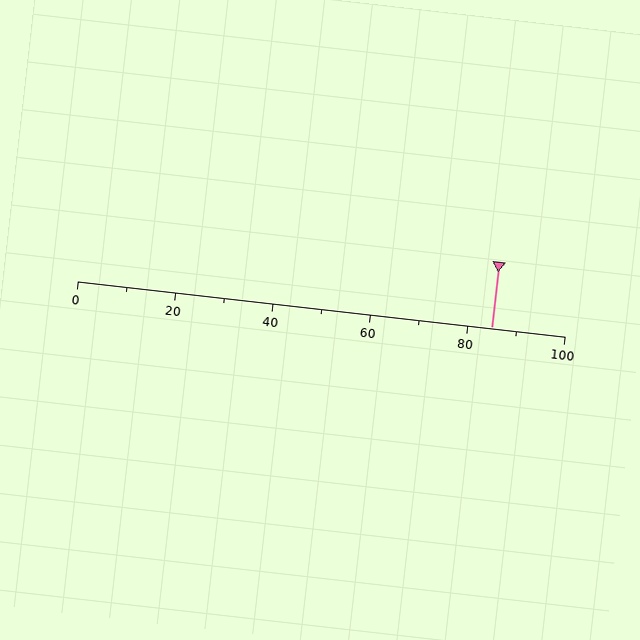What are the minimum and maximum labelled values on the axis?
The axis runs from 0 to 100.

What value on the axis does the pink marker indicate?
The marker indicates approximately 85.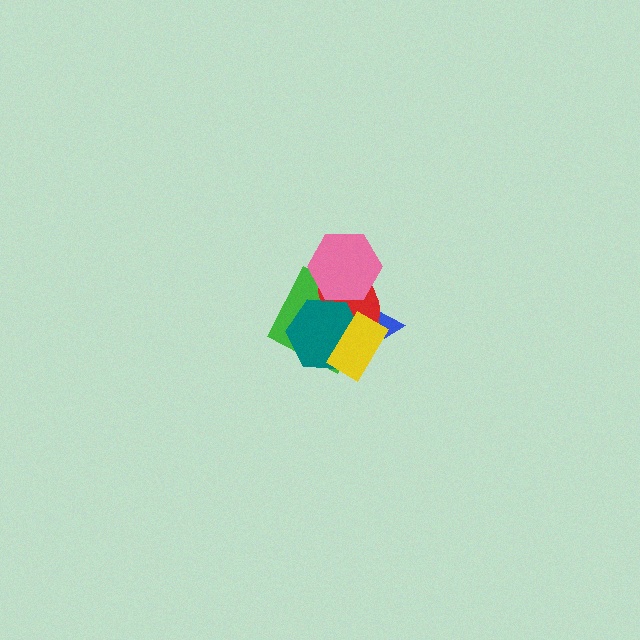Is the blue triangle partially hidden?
Yes, it is partially covered by another shape.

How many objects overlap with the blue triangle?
5 objects overlap with the blue triangle.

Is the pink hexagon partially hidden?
No, no other shape covers it.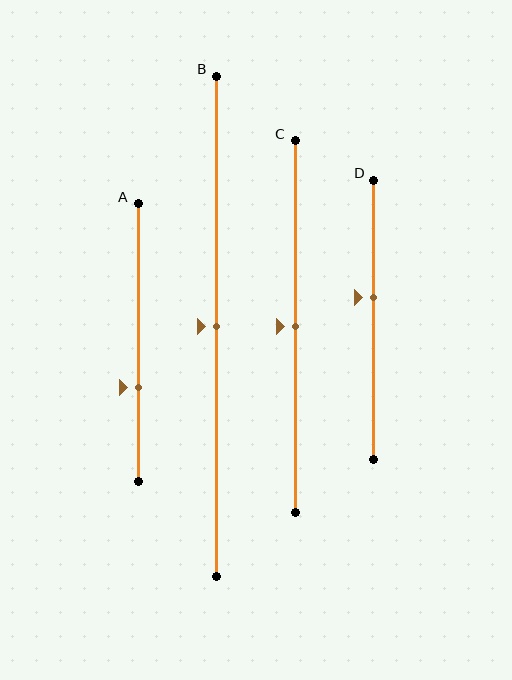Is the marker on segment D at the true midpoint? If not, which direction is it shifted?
No, the marker on segment D is shifted upward by about 8% of the segment length.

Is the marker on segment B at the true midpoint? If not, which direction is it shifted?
Yes, the marker on segment B is at the true midpoint.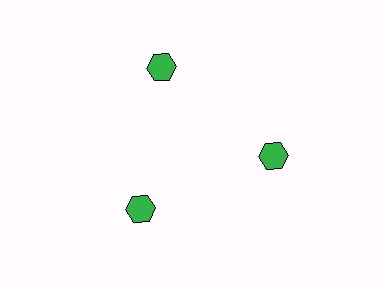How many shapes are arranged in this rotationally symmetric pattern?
There are 3 shapes, arranged in 3 groups of 1.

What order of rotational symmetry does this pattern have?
This pattern has 3-fold rotational symmetry.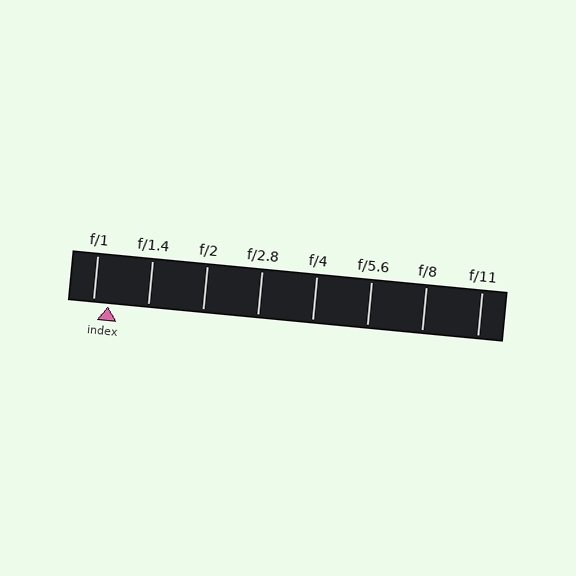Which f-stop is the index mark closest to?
The index mark is closest to f/1.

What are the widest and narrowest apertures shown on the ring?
The widest aperture shown is f/1 and the narrowest is f/11.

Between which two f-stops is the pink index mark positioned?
The index mark is between f/1 and f/1.4.